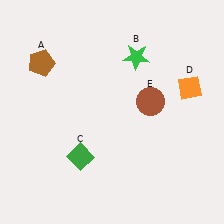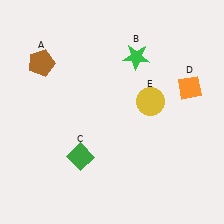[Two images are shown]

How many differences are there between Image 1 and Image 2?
There is 1 difference between the two images.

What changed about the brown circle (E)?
In Image 1, E is brown. In Image 2, it changed to yellow.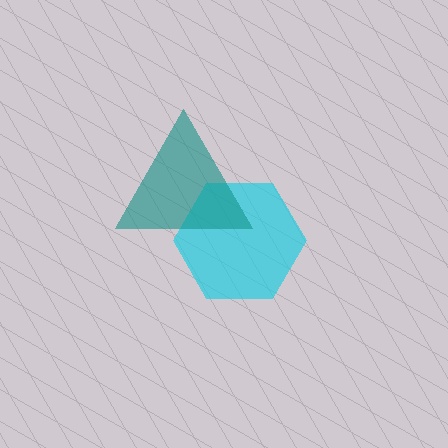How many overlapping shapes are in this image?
There are 2 overlapping shapes in the image.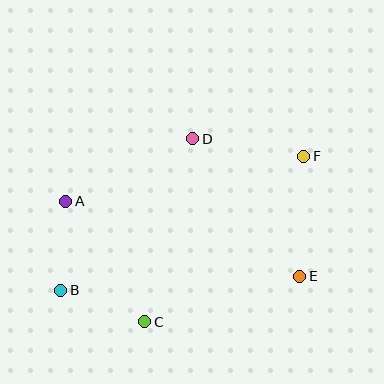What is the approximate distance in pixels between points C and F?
The distance between C and F is approximately 229 pixels.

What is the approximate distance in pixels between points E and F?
The distance between E and F is approximately 120 pixels.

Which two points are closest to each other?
Points A and B are closest to each other.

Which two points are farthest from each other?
Points B and F are farthest from each other.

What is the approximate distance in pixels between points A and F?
The distance between A and F is approximately 242 pixels.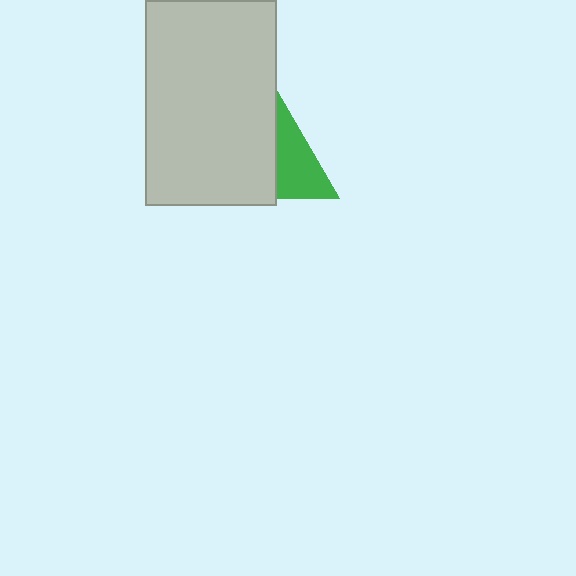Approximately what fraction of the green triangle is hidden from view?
Roughly 50% of the green triangle is hidden behind the light gray rectangle.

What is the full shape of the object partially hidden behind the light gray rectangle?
The partially hidden object is a green triangle.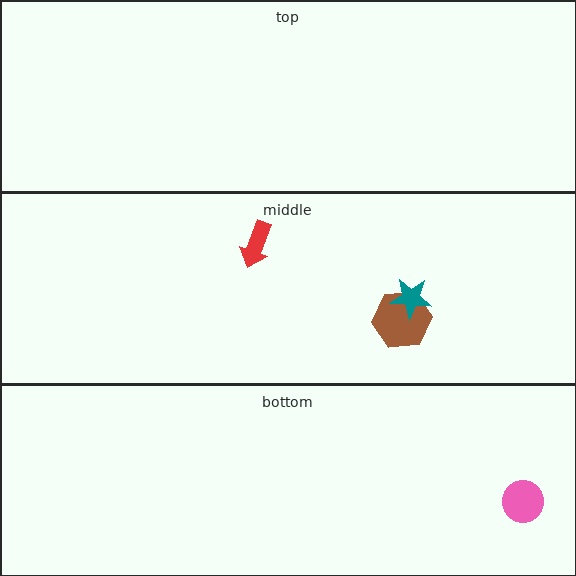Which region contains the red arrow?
The middle region.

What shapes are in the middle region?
The red arrow, the brown hexagon, the teal star.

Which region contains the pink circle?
The bottom region.